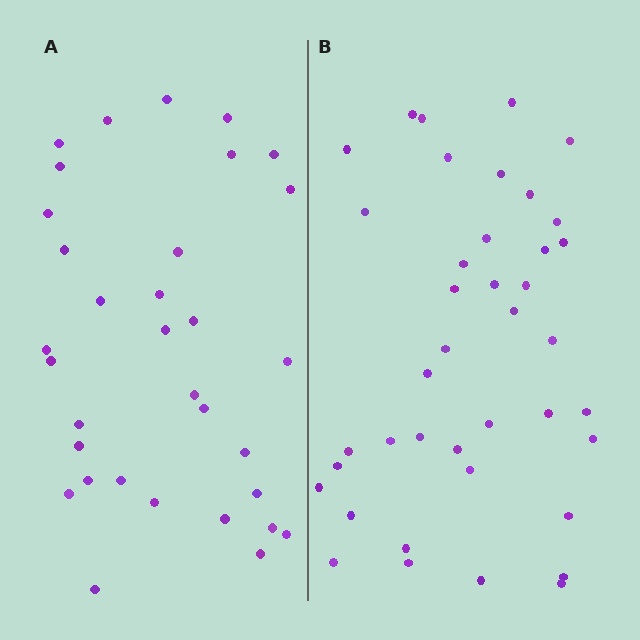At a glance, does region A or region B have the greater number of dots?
Region B (the right region) has more dots.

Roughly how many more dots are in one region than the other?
Region B has roughly 8 or so more dots than region A.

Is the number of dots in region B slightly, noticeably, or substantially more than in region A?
Region B has only slightly more — the two regions are fairly close. The ratio is roughly 1.2 to 1.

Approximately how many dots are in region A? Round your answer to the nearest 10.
About 30 dots. (The exact count is 33, which rounds to 30.)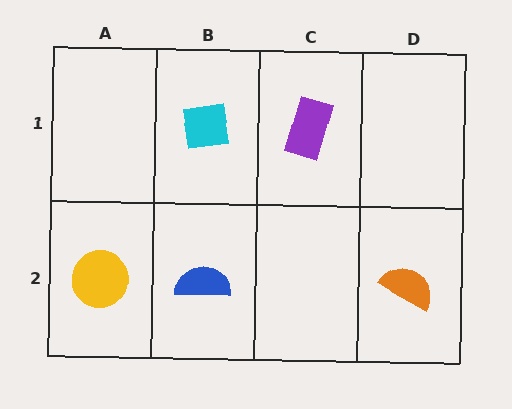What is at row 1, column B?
A cyan square.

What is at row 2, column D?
An orange semicircle.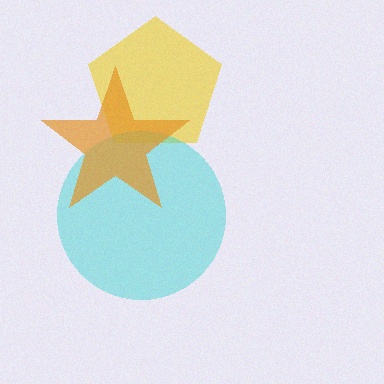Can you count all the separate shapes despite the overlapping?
Yes, there are 3 separate shapes.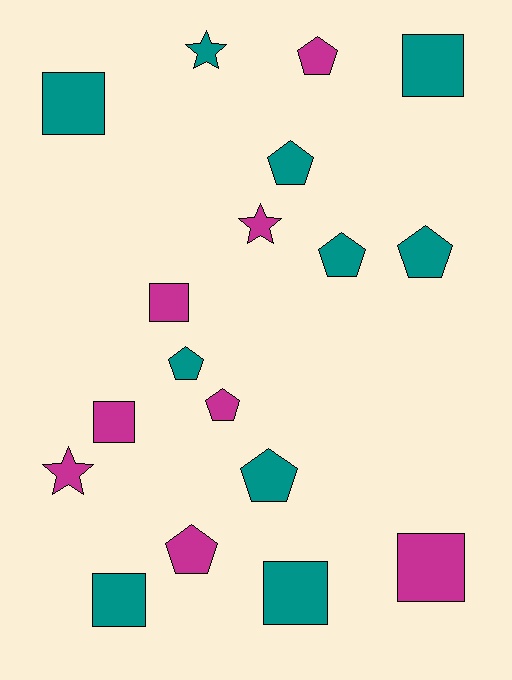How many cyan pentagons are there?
There are no cyan pentagons.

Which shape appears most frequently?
Pentagon, with 8 objects.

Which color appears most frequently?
Teal, with 10 objects.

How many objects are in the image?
There are 18 objects.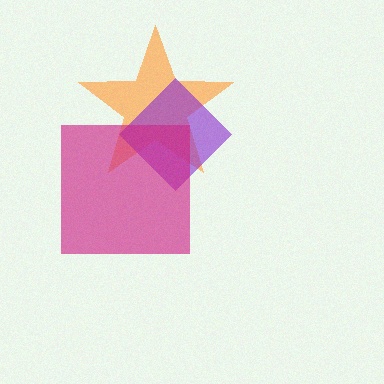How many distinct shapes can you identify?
There are 3 distinct shapes: an orange star, a purple diamond, a magenta square.